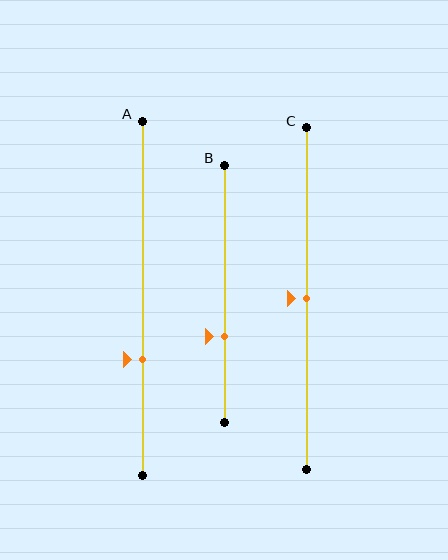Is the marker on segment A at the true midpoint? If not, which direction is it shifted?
No, the marker on segment A is shifted downward by about 17% of the segment length.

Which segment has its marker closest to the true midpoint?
Segment C has its marker closest to the true midpoint.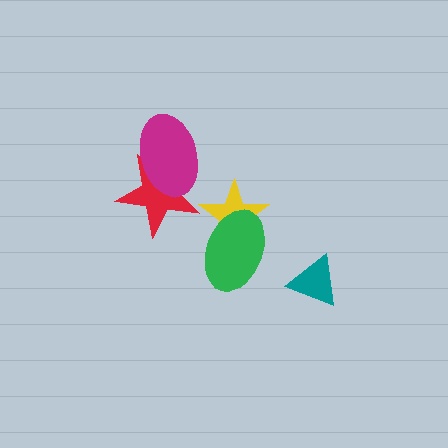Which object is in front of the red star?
The magenta ellipse is in front of the red star.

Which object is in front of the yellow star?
The green ellipse is in front of the yellow star.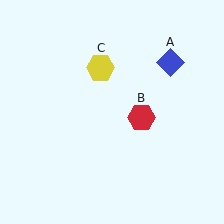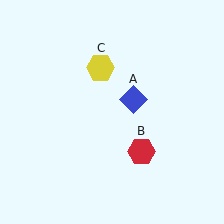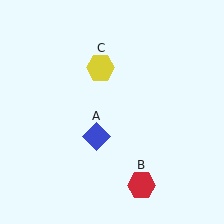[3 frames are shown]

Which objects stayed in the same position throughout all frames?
Yellow hexagon (object C) remained stationary.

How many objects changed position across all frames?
2 objects changed position: blue diamond (object A), red hexagon (object B).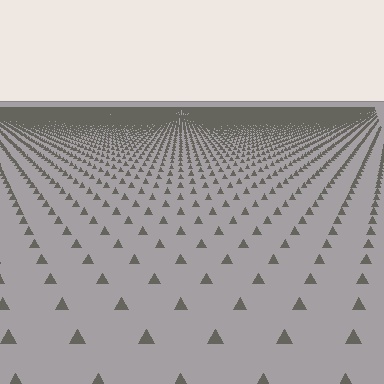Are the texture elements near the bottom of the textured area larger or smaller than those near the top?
Larger. Near the bottom, elements are closer to the viewer and appear at a bigger on-screen size.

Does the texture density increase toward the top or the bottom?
Density increases toward the top.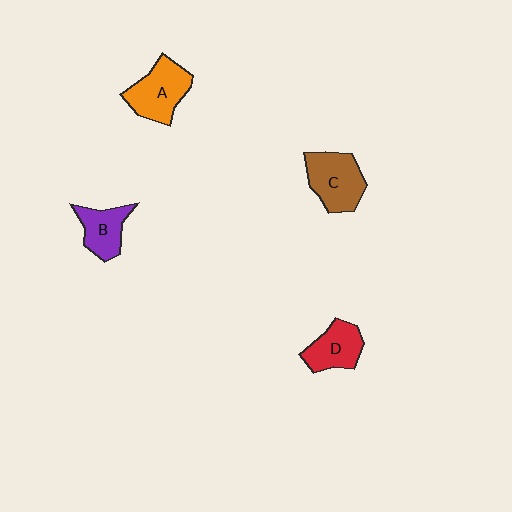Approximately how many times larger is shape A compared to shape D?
Approximately 1.3 times.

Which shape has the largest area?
Shape C (brown).